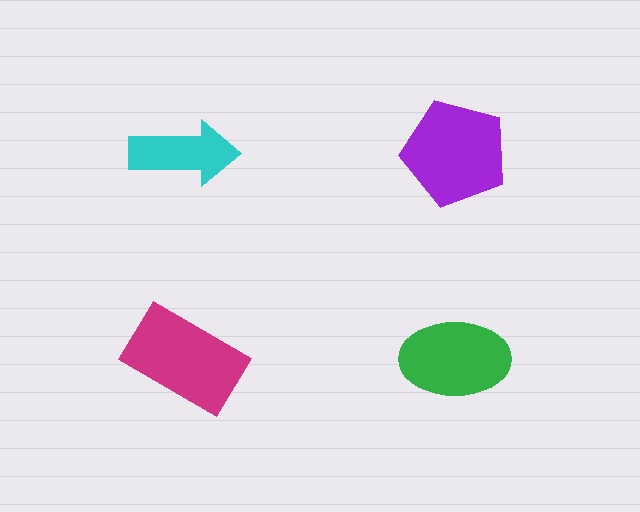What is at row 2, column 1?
A magenta rectangle.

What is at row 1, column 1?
A cyan arrow.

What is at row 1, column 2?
A purple pentagon.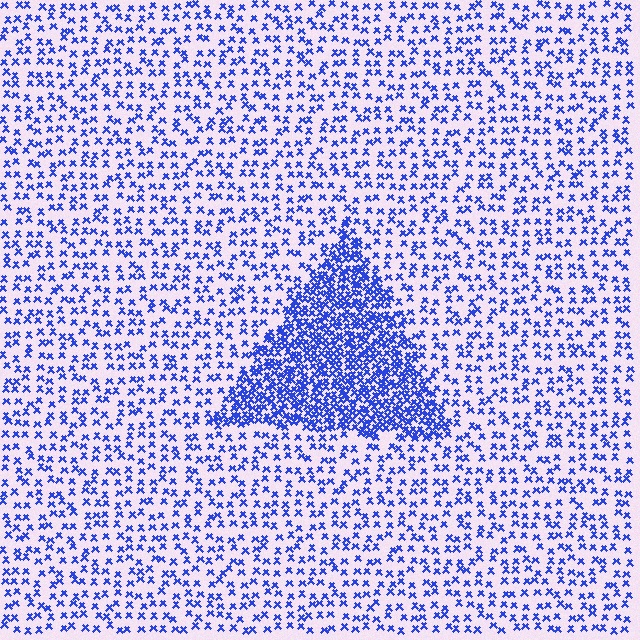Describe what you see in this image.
The image contains small blue elements arranged at two different densities. A triangle-shaped region is visible where the elements are more densely packed than the surrounding area.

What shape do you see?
I see a triangle.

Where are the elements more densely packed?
The elements are more densely packed inside the triangle boundary.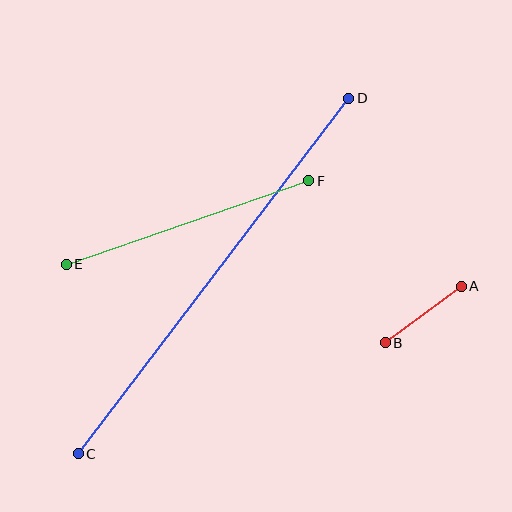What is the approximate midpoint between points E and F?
The midpoint is at approximately (187, 222) pixels.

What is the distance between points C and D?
The distance is approximately 447 pixels.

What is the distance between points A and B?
The distance is approximately 95 pixels.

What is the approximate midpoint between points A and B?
The midpoint is at approximately (423, 314) pixels.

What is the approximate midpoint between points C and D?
The midpoint is at approximately (214, 276) pixels.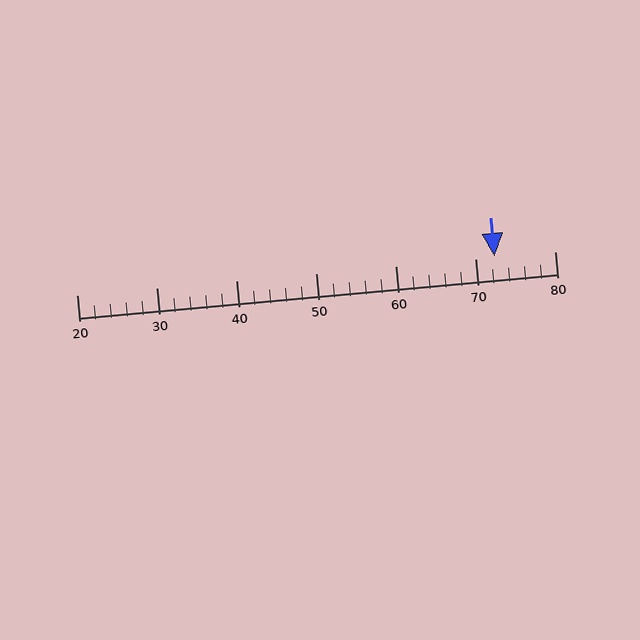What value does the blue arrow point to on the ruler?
The blue arrow points to approximately 72.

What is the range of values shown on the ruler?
The ruler shows values from 20 to 80.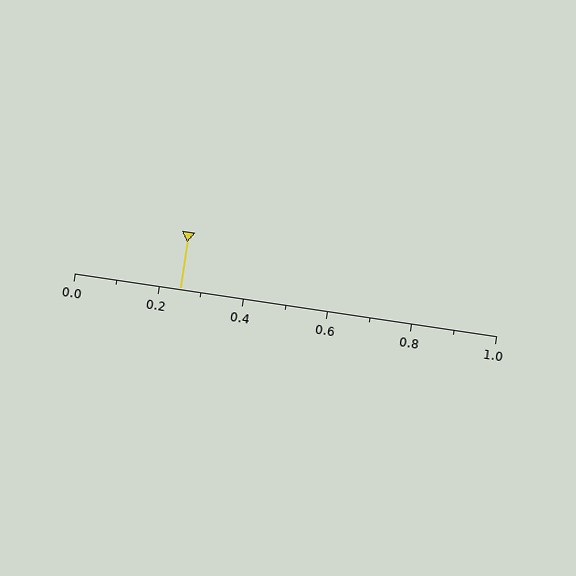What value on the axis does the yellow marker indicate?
The marker indicates approximately 0.25.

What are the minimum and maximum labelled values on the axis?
The axis runs from 0.0 to 1.0.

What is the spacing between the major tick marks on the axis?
The major ticks are spaced 0.2 apart.